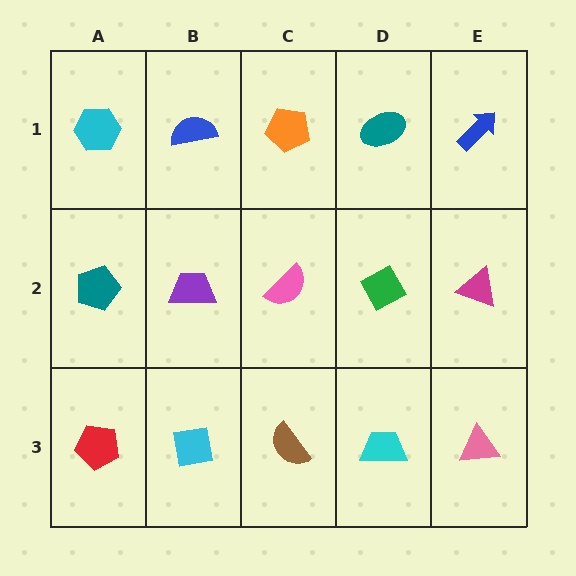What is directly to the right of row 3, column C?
A cyan trapezoid.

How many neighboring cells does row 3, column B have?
3.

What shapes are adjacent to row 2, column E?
A blue arrow (row 1, column E), a pink triangle (row 3, column E), a green diamond (row 2, column D).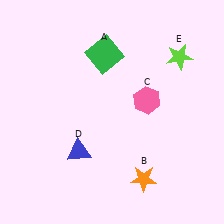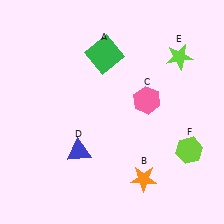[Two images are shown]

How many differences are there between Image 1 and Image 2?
There is 1 difference between the two images.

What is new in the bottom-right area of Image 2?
A lime hexagon (F) was added in the bottom-right area of Image 2.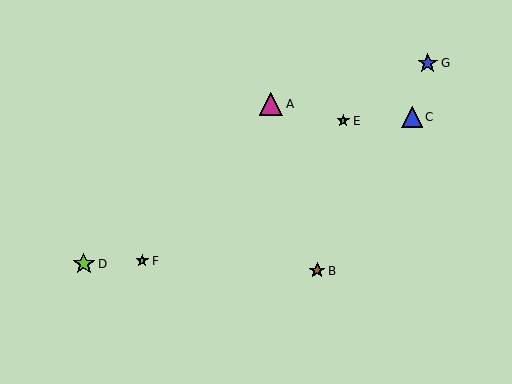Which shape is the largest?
The magenta triangle (labeled A) is the largest.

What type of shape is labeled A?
Shape A is a magenta triangle.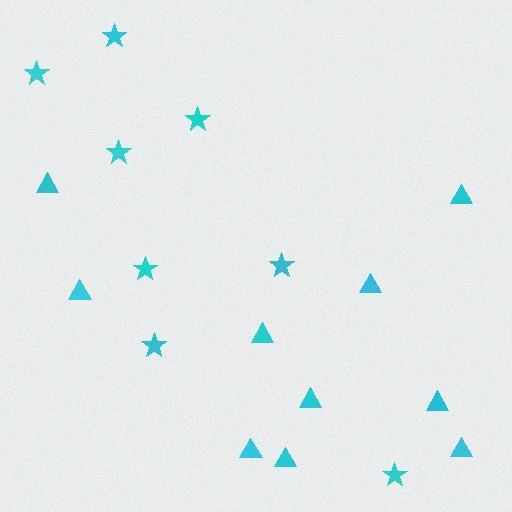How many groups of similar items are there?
There are 2 groups: one group of stars (8) and one group of triangles (10).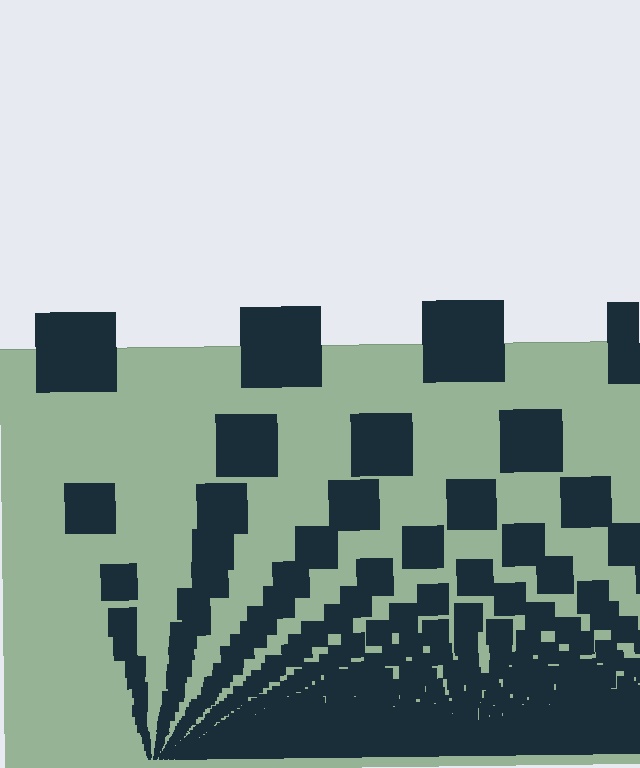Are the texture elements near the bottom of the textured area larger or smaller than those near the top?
Smaller. The gradient is inverted — elements near the bottom are smaller and denser.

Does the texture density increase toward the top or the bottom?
Density increases toward the bottom.